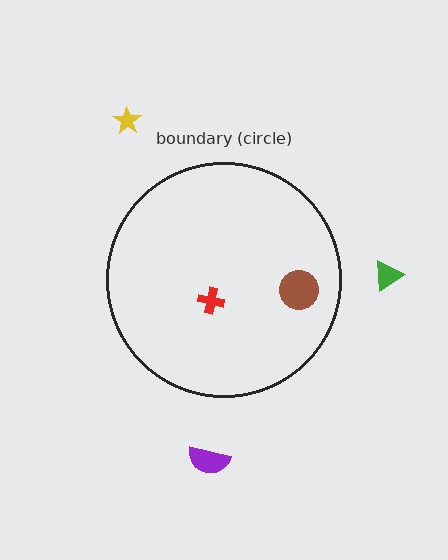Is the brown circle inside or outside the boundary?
Inside.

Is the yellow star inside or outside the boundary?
Outside.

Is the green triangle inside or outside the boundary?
Outside.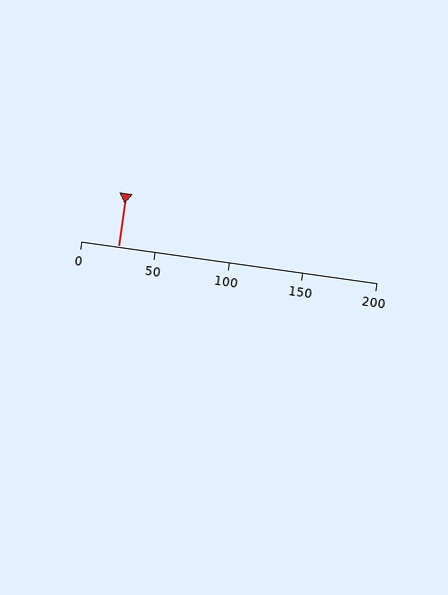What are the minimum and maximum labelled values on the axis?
The axis runs from 0 to 200.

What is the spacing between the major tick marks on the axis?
The major ticks are spaced 50 apart.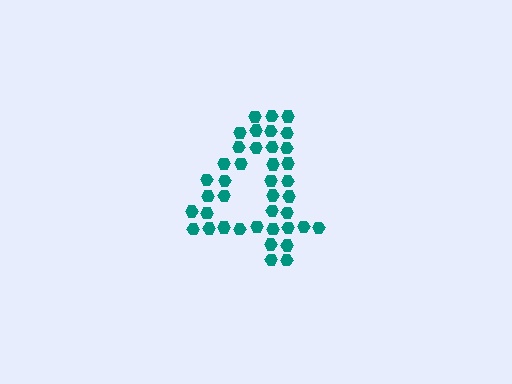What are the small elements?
The small elements are hexagons.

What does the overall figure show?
The overall figure shows the digit 4.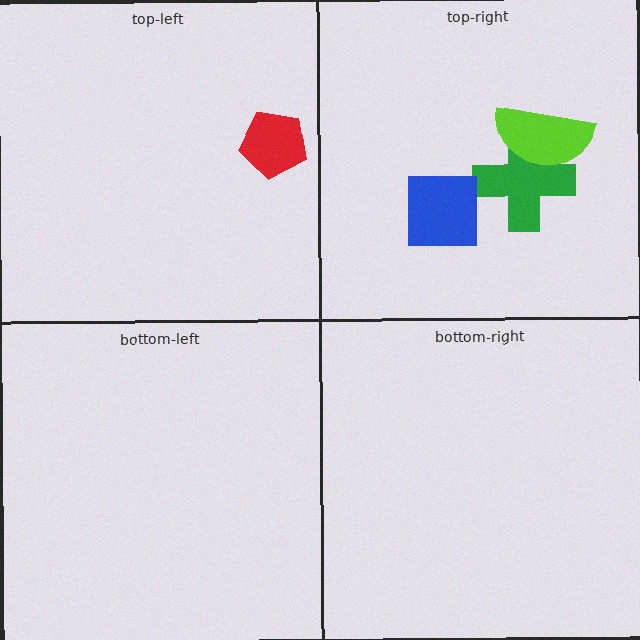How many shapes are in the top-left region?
1.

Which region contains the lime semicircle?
The top-right region.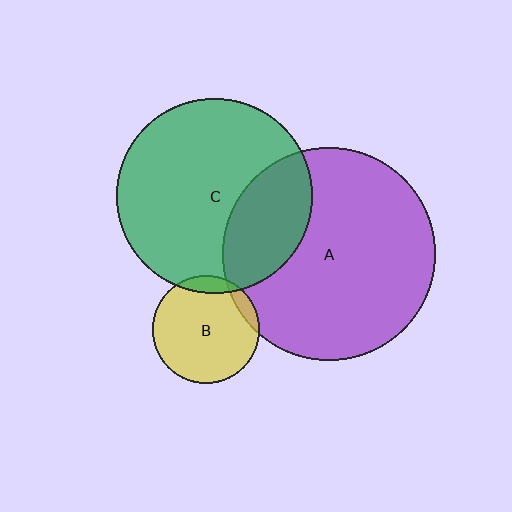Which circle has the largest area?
Circle A (purple).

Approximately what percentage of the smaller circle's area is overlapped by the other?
Approximately 10%.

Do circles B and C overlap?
Yes.